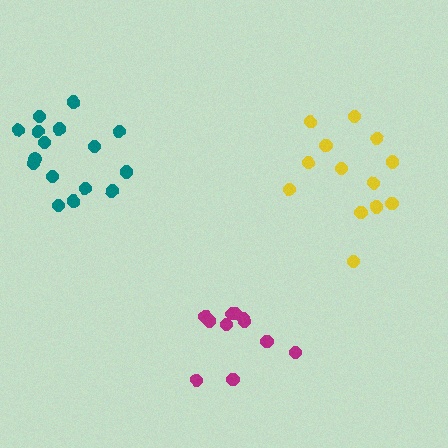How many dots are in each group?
Group 1: 13 dots, Group 2: 11 dots, Group 3: 16 dots (40 total).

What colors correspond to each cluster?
The clusters are colored: yellow, magenta, teal.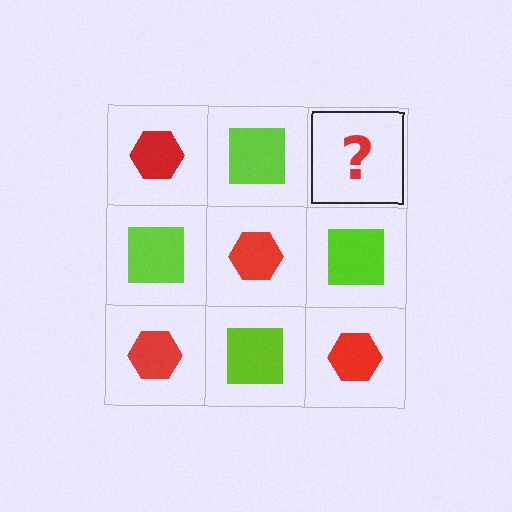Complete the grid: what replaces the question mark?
The question mark should be replaced with a red hexagon.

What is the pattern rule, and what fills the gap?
The rule is that it alternates red hexagon and lime square in a checkerboard pattern. The gap should be filled with a red hexagon.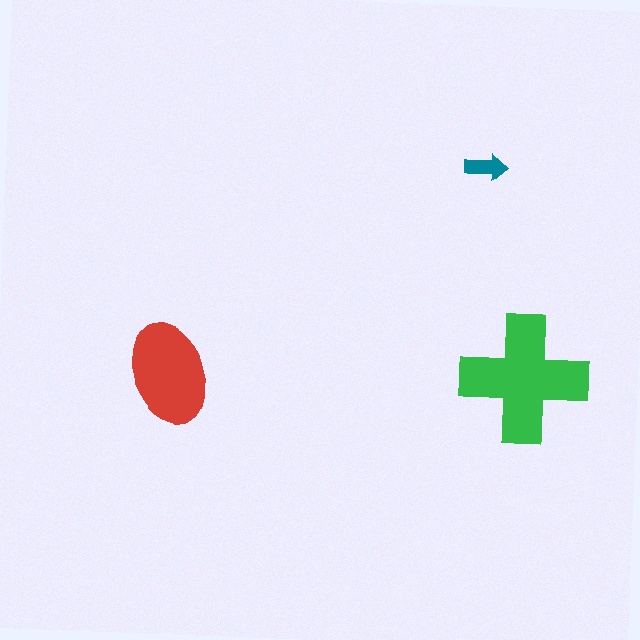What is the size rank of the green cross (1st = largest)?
1st.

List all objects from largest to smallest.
The green cross, the red ellipse, the teal arrow.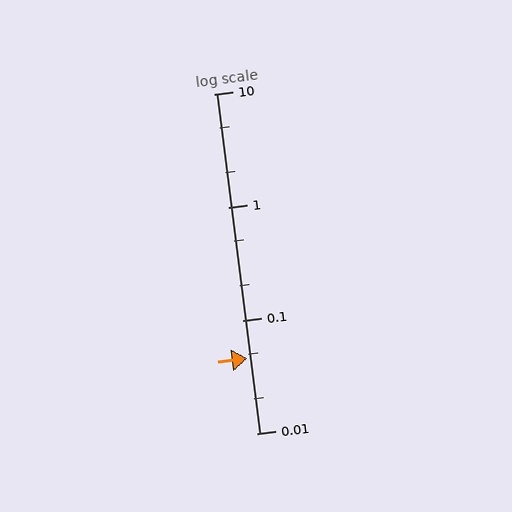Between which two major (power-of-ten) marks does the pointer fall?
The pointer is between 0.01 and 0.1.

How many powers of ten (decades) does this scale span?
The scale spans 3 decades, from 0.01 to 10.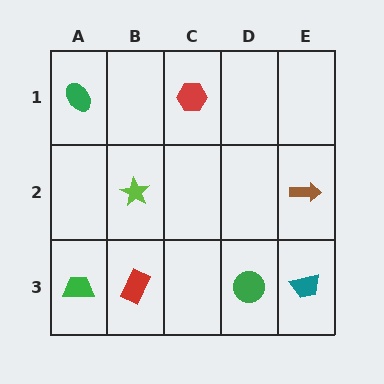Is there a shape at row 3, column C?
No, that cell is empty.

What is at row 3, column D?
A green circle.